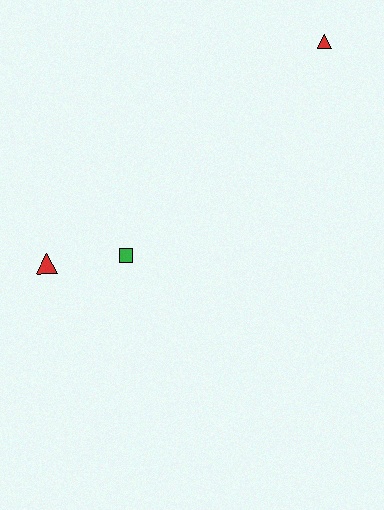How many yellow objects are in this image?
There are no yellow objects.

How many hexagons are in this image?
There are no hexagons.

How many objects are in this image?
There are 3 objects.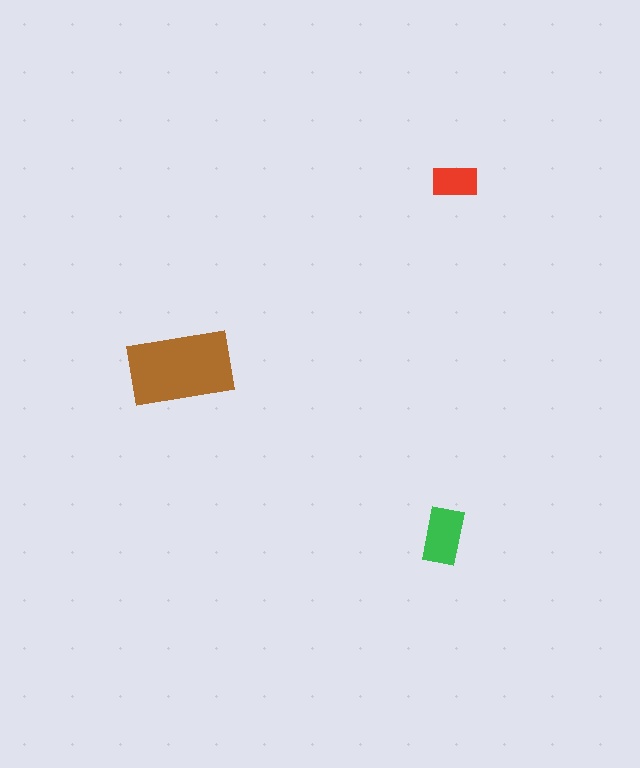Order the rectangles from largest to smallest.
the brown one, the green one, the red one.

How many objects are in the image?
There are 3 objects in the image.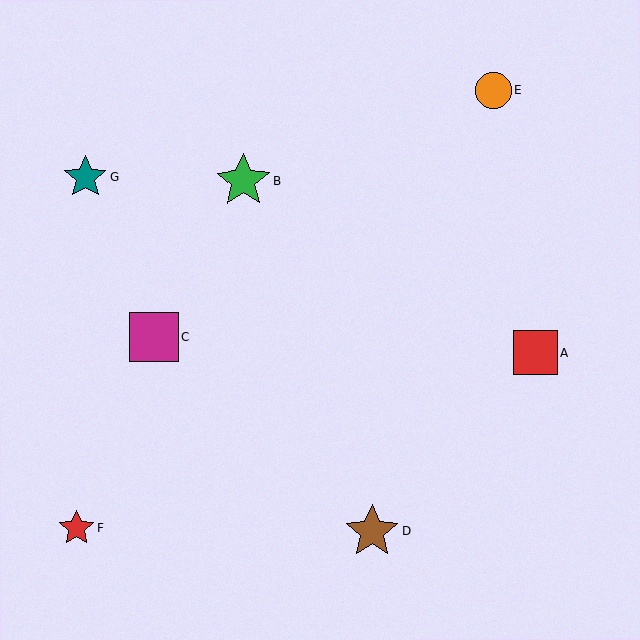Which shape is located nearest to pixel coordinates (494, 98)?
The orange circle (labeled E) at (493, 90) is nearest to that location.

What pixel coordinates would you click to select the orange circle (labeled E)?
Click at (493, 90) to select the orange circle E.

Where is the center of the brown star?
The center of the brown star is at (372, 531).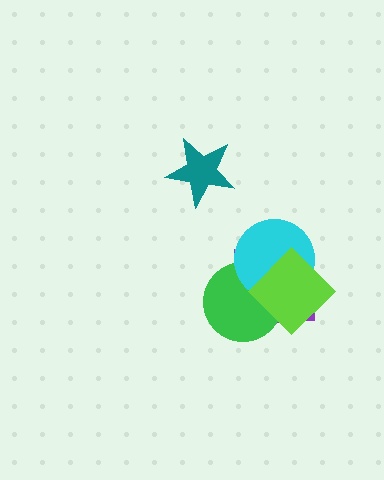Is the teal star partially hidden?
No, no other shape covers it.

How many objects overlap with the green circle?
3 objects overlap with the green circle.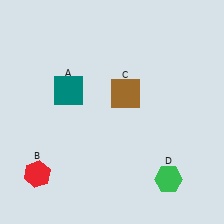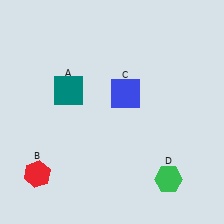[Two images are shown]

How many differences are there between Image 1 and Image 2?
There is 1 difference between the two images.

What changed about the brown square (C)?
In Image 1, C is brown. In Image 2, it changed to blue.